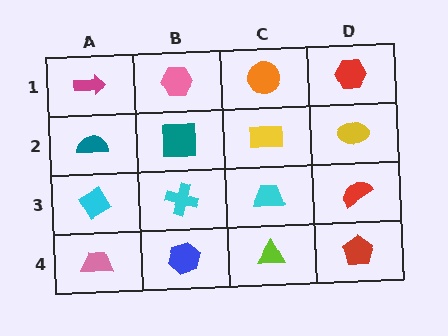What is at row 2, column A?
A teal semicircle.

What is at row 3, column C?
A cyan trapezoid.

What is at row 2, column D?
A yellow ellipse.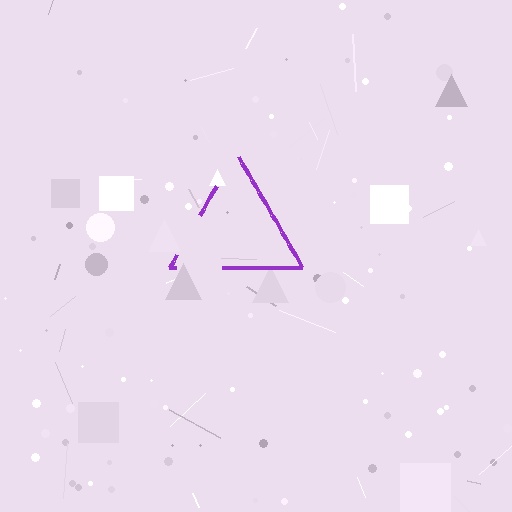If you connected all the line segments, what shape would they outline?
They would outline a triangle.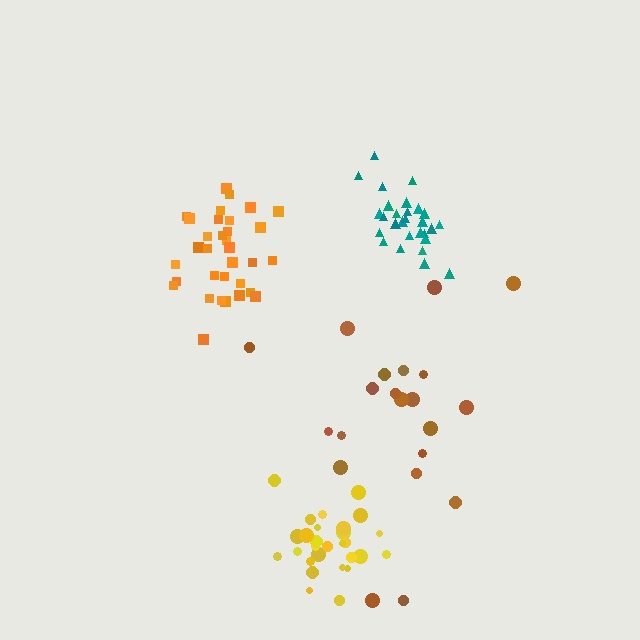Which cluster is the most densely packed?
Teal.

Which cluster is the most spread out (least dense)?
Brown.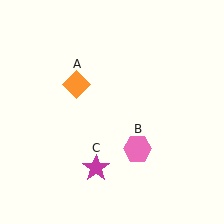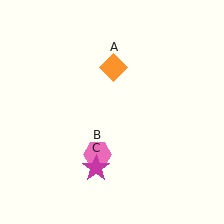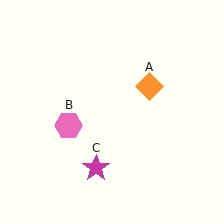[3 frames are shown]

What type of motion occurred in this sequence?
The orange diamond (object A), pink hexagon (object B) rotated clockwise around the center of the scene.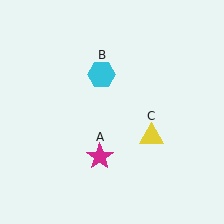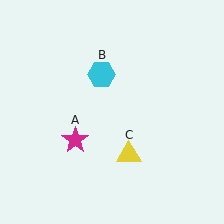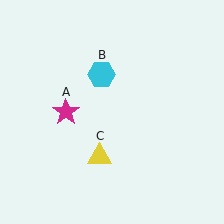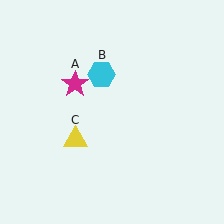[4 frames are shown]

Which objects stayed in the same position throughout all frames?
Cyan hexagon (object B) remained stationary.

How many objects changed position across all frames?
2 objects changed position: magenta star (object A), yellow triangle (object C).